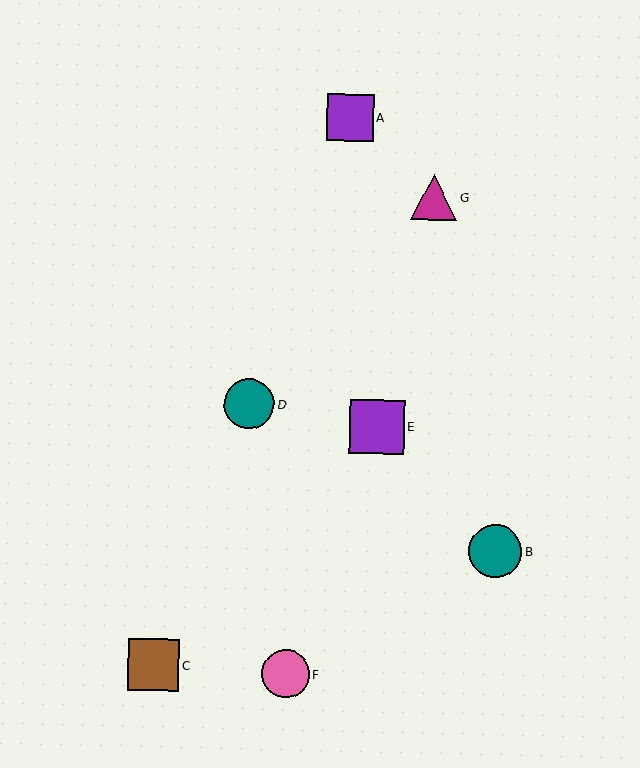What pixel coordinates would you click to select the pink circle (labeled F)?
Click at (285, 674) to select the pink circle F.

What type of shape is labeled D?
Shape D is a teal circle.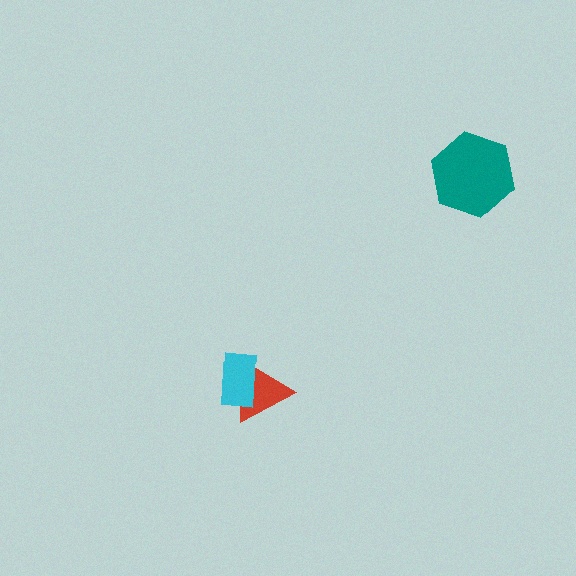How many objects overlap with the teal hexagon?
0 objects overlap with the teal hexagon.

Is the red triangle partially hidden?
Yes, it is partially covered by another shape.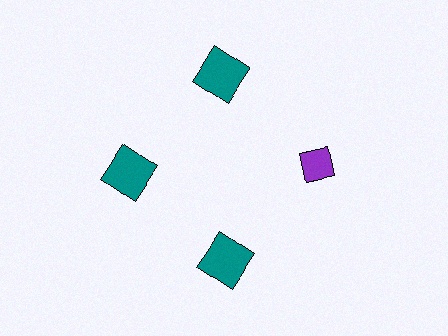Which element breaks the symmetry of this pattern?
The purple diamond at roughly the 3 o'clock position breaks the symmetry. All other shapes are teal squares.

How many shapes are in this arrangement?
There are 4 shapes arranged in a ring pattern.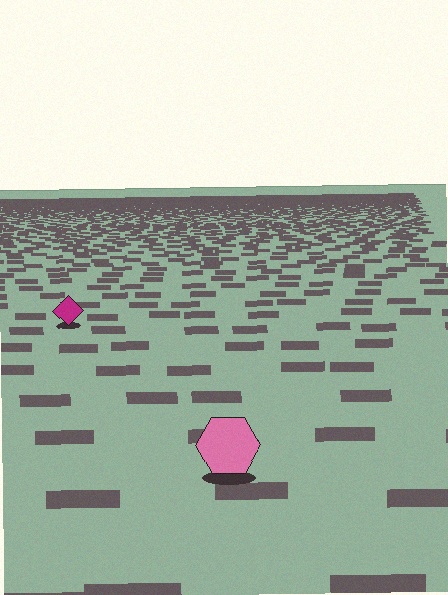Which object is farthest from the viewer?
The magenta diamond is farthest from the viewer. It appears smaller and the ground texture around it is denser.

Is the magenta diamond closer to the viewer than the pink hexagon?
No. The pink hexagon is closer — you can tell from the texture gradient: the ground texture is coarser near it.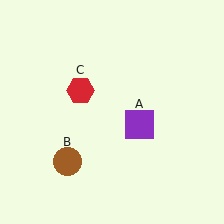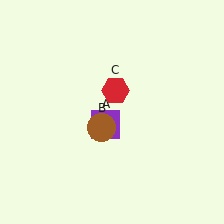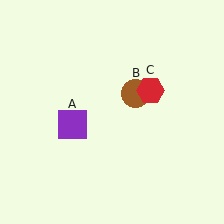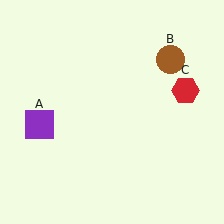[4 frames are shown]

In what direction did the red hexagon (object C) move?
The red hexagon (object C) moved right.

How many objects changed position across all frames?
3 objects changed position: purple square (object A), brown circle (object B), red hexagon (object C).